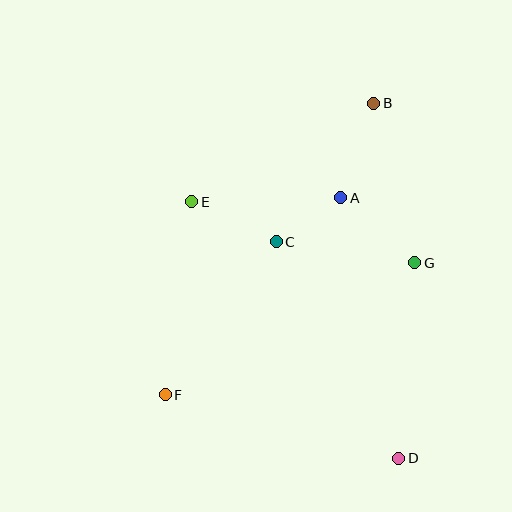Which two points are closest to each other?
Points A and C are closest to each other.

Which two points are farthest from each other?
Points B and F are farthest from each other.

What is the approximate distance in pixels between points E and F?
The distance between E and F is approximately 195 pixels.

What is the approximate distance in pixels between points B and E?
The distance between B and E is approximately 207 pixels.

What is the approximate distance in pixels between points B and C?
The distance between B and C is approximately 169 pixels.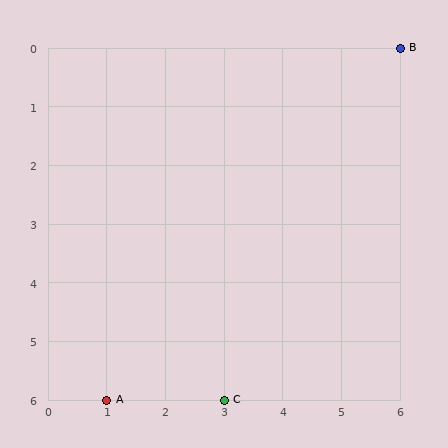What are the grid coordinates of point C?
Point C is at grid coordinates (3, 6).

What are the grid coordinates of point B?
Point B is at grid coordinates (6, 0).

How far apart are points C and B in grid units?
Points C and B are 3 columns and 6 rows apart (about 6.7 grid units diagonally).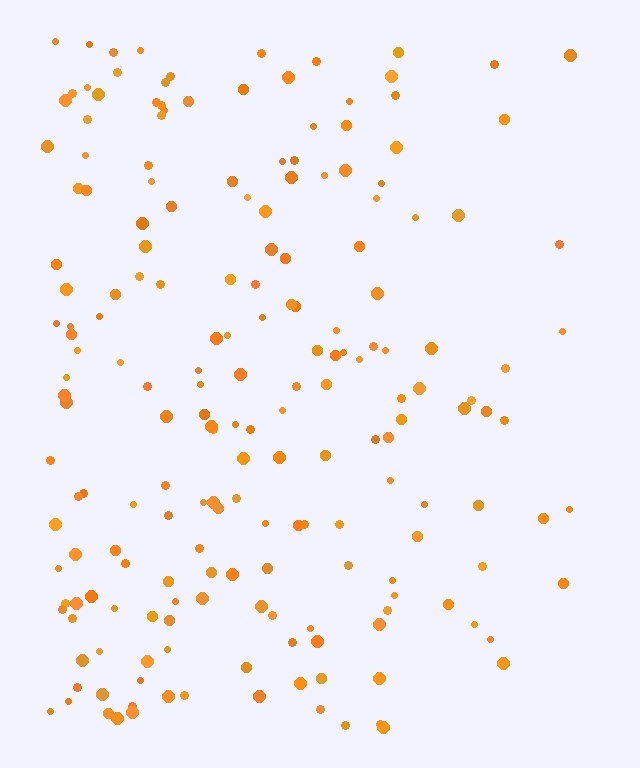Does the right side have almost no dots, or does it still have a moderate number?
Still a moderate number, just noticeably fewer than the left.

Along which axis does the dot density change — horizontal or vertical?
Horizontal.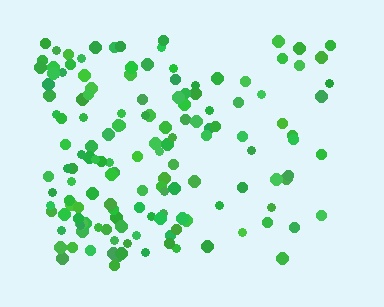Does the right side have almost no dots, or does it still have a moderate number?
Still a moderate number, just noticeably fewer than the left.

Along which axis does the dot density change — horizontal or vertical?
Horizontal.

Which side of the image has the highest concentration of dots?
The left.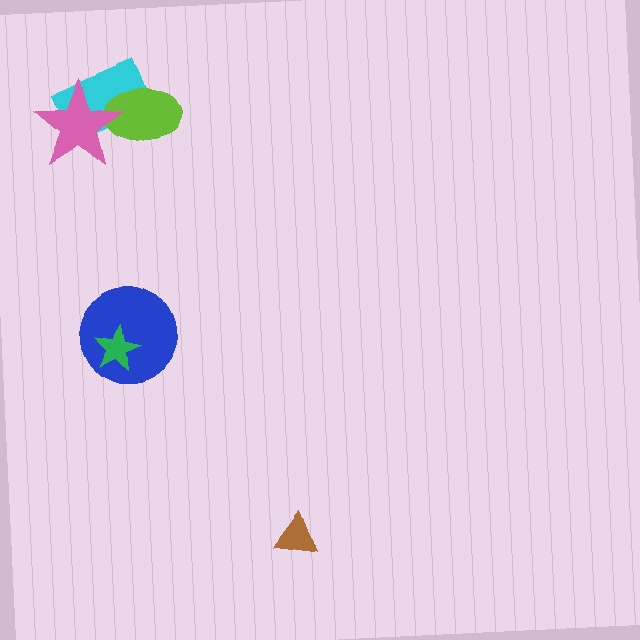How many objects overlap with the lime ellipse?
2 objects overlap with the lime ellipse.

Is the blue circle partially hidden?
Yes, it is partially covered by another shape.